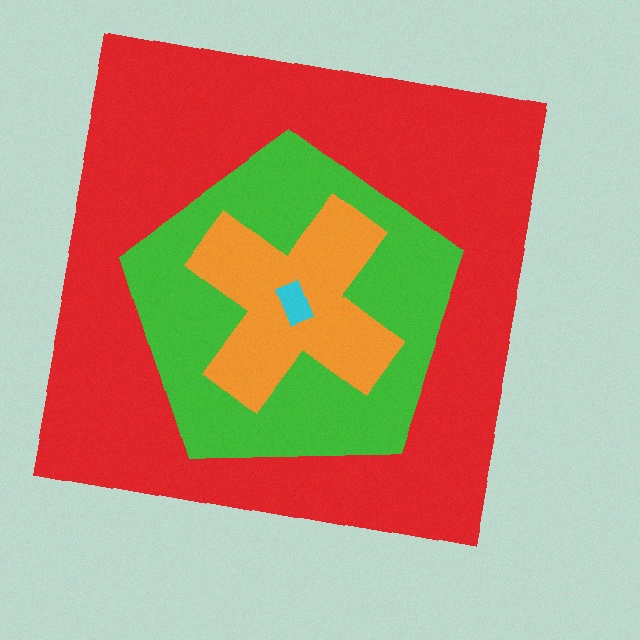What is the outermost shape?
The red square.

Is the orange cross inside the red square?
Yes.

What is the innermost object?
The cyan rectangle.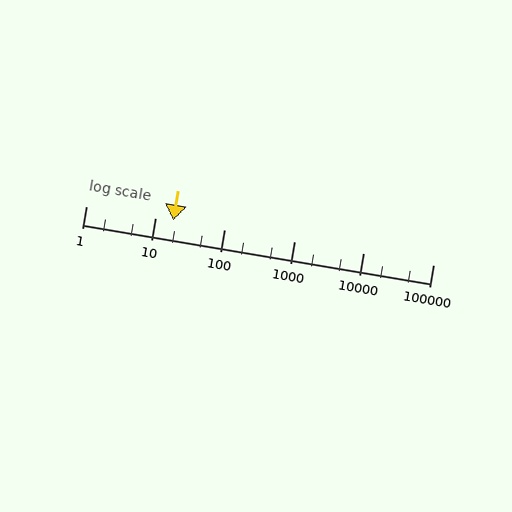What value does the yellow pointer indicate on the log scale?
The pointer indicates approximately 18.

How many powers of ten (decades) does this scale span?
The scale spans 5 decades, from 1 to 100000.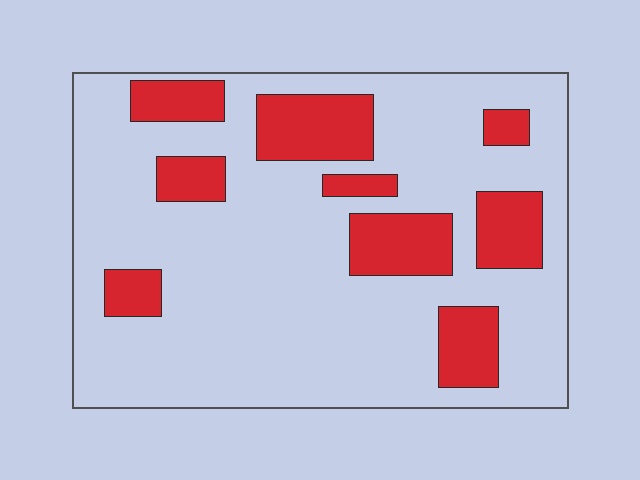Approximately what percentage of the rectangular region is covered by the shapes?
Approximately 25%.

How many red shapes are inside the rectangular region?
9.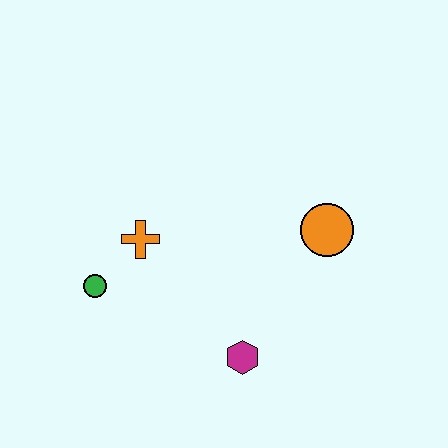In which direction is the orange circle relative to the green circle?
The orange circle is to the right of the green circle.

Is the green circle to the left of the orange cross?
Yes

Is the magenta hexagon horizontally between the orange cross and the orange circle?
Yes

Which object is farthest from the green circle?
The orange circle is farthest from the green circle.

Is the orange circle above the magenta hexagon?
Yes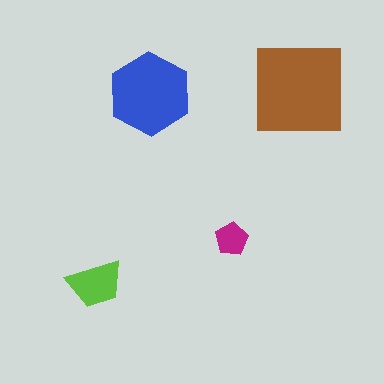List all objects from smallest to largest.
The magenta pentagon, the lime trapezoid, the blue hexagon, the brown square.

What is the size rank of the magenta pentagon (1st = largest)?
4th.